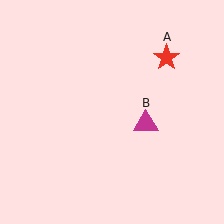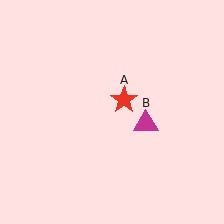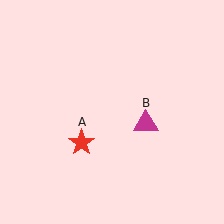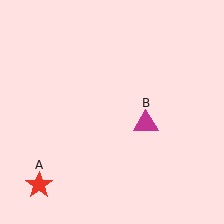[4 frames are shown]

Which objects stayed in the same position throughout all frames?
Magenta triangle (object B) remained stationary.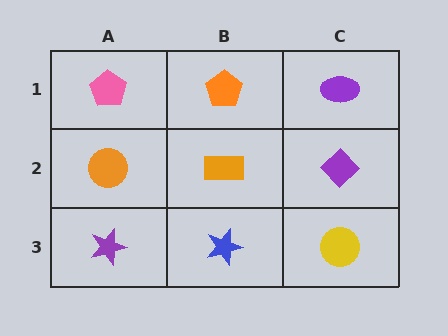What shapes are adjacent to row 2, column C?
A purple ellipse (row 1, column C), a yellow circle (row 3, column C), an orange rectangle (row 2, column B).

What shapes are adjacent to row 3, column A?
An orange circle (row 2, column A), a blue star (row 3, column B).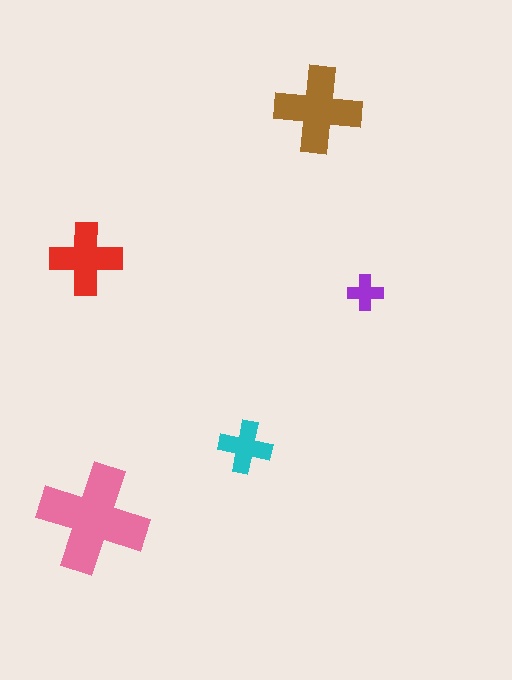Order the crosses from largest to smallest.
the pink one, the brown one, the red one, the cyan one, the purple one.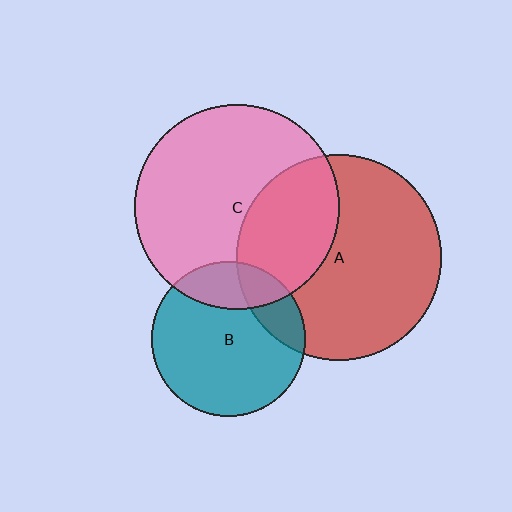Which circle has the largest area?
Circle A (red).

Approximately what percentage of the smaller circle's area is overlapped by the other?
Approximately 20%.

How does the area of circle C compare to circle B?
Approximately 1.8 times.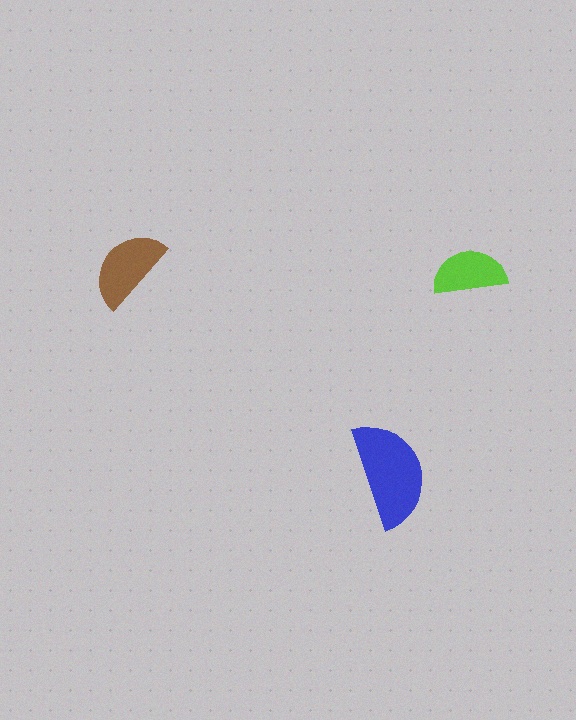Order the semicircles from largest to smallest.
the blue one, the brown one, the lime one.